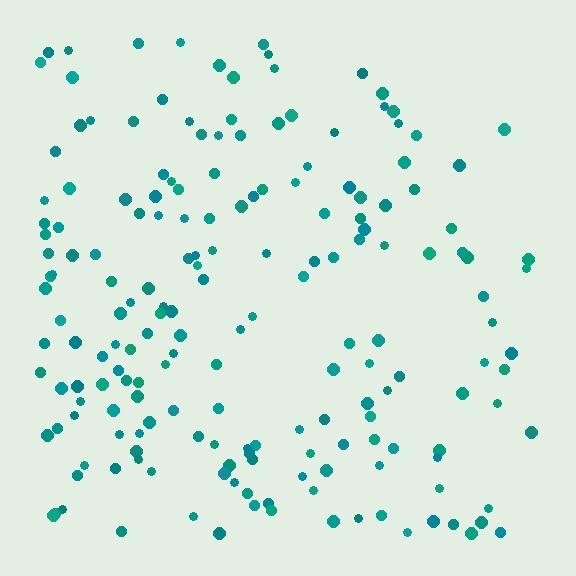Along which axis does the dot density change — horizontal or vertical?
Horizontal.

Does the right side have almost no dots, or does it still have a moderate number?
Still a moderate number, just noticeably fewer than the left.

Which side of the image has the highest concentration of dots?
The left.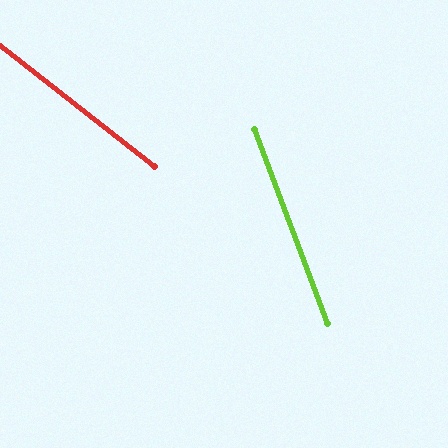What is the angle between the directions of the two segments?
Approximately 31 degrees.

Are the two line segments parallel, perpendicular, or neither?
Neither parallel nor perpendicular — they differ by about 31°.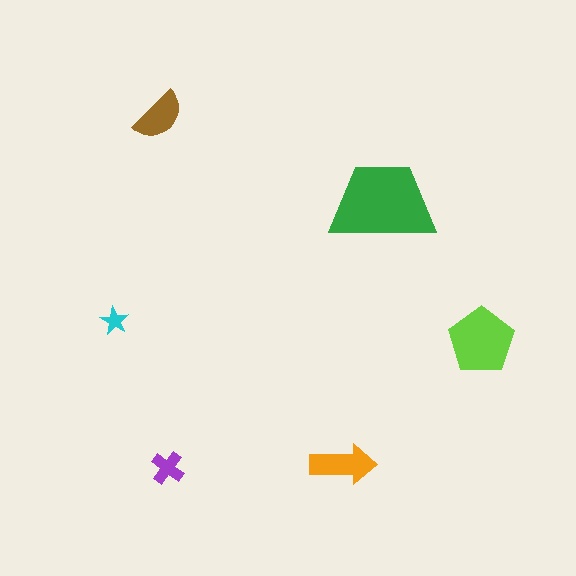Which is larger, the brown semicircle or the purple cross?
The brown semicircle.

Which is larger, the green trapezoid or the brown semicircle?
The green trapezoid.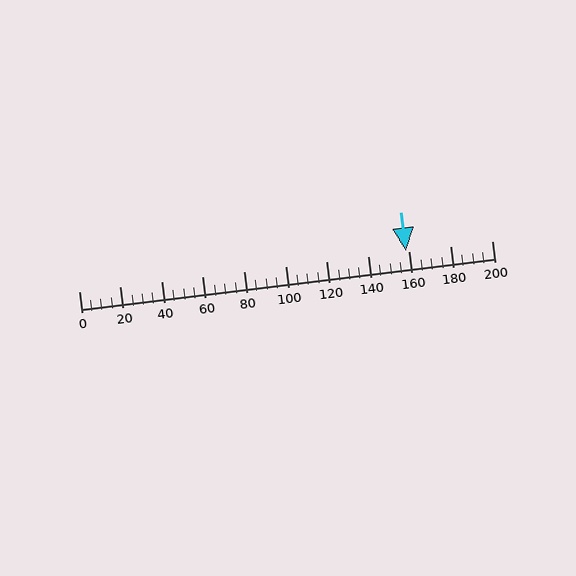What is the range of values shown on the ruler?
The ruler shows values from 0 to 200.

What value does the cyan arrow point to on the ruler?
The cyan arrow points to approximately 158.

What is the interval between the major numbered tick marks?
The major tick marks are spaced 20 units apart.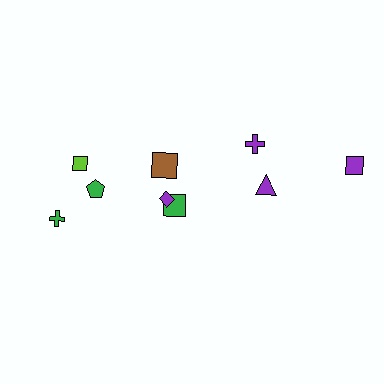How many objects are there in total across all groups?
There are 9 objects.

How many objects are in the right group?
There are 3 objects.